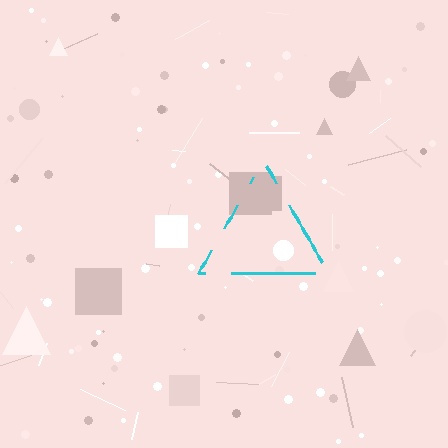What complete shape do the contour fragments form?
The contour fragments form a triangle.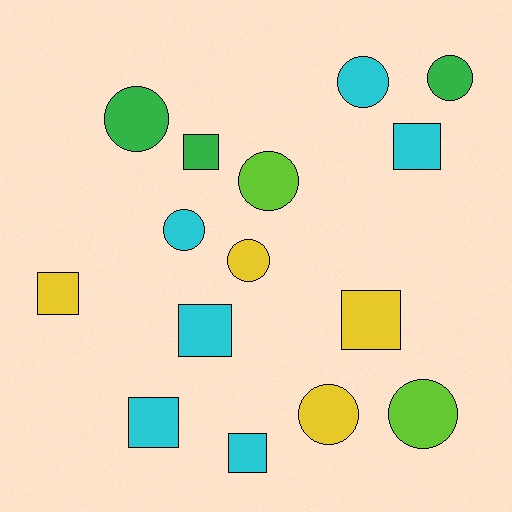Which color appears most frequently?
Cyan, with 6 objects.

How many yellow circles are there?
There are 2 yellow circles.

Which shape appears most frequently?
Circle, with 8 objects.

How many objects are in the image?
There are 15 objects.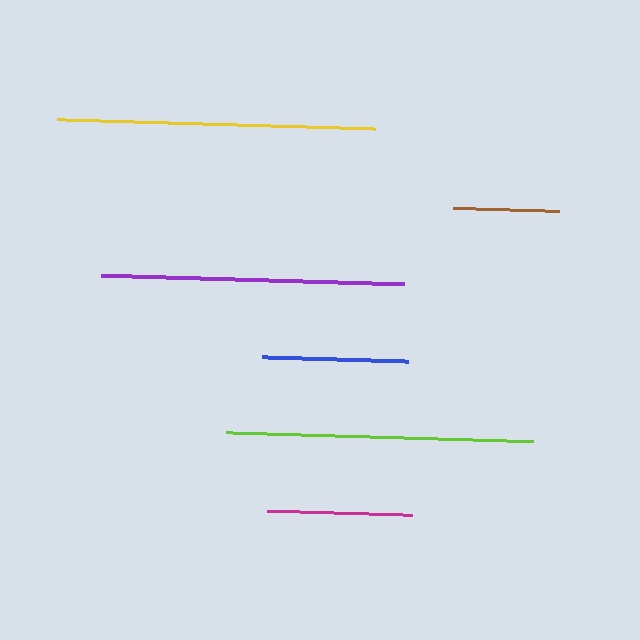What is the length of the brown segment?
The brown segment is approximately 107 pixels long.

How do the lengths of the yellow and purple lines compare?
The yellow and purple lines are approximately the same length.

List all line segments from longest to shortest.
From longest to shortest: yellow, lime, purple, blue, magenta, brown.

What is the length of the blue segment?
The blue segment is approximately 146 pixels long.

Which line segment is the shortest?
The brown line is the shortest at approximately 107 pixels.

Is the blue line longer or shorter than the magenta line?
The blue line is longer than the magenta line.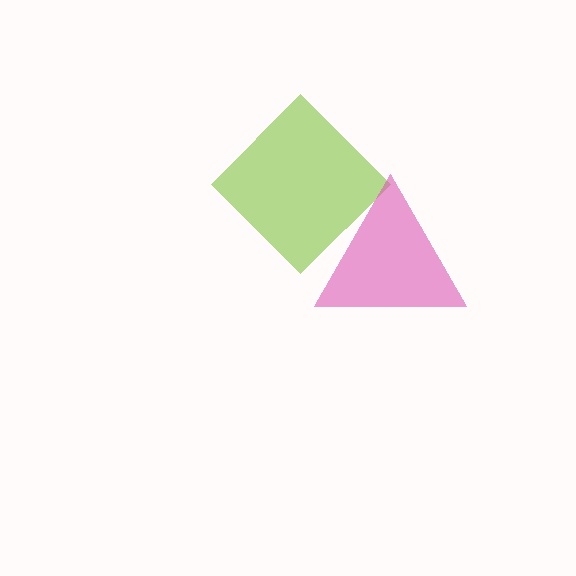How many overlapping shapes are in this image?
There are 2 overlapping shapes in the image.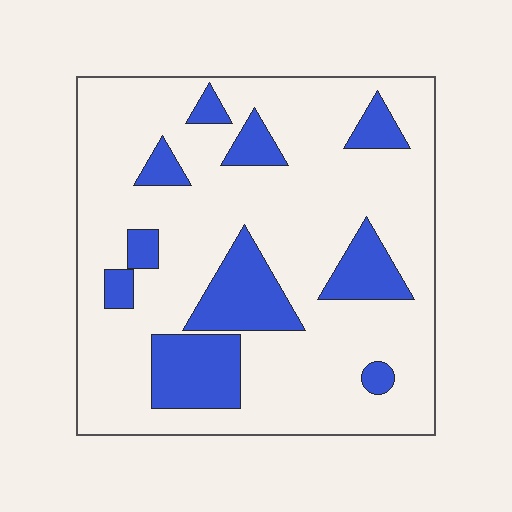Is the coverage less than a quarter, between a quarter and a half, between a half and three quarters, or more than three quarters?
Less than a quarter.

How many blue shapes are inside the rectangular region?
10.